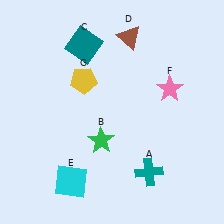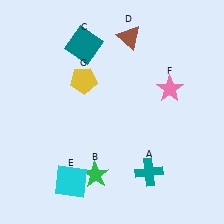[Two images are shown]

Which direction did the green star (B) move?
The green star (B) moved down.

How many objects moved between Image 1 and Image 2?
1 object moved between the two images.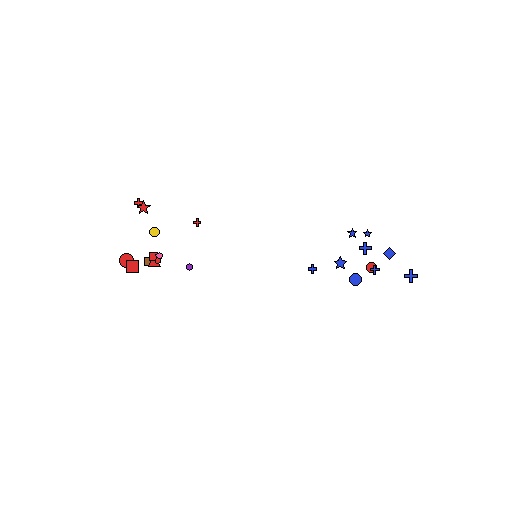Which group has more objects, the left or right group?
The left group.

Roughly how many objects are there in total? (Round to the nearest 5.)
Roughly 20 objects in total.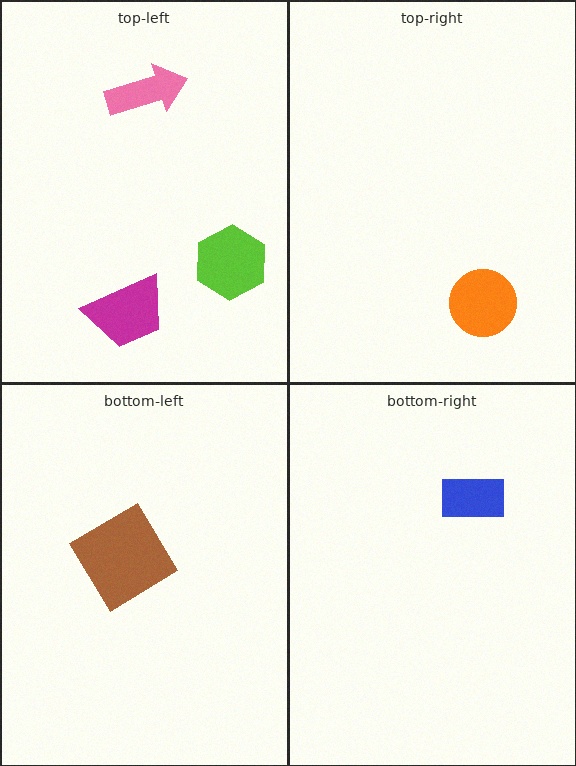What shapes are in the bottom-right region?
The blue rectangle.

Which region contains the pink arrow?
The top-left region.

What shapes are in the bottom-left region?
The brown diamond.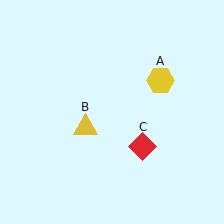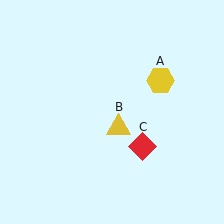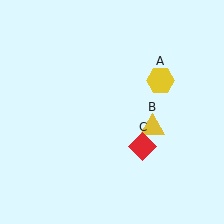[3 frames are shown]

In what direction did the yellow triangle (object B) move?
The yellow triangle (object B) moved right.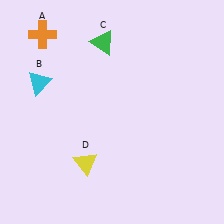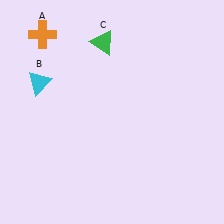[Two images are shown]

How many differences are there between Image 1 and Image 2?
There is 1 difference between the two images.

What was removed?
The yellow triangle (D) was removed in Image 2.